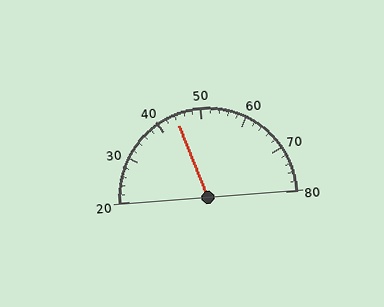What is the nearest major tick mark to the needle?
The nearest major tick mark is 40.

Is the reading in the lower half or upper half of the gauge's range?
The reading is in the lower half of the range (20 to 80).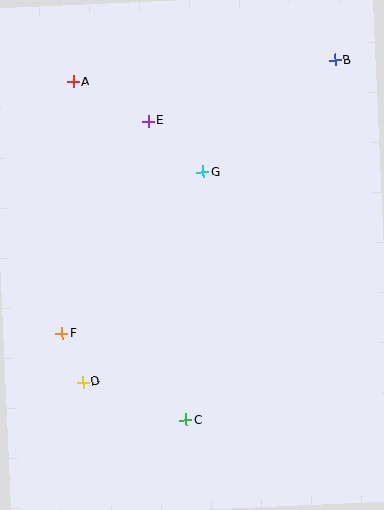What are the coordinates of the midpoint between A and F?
The midpoint between A and F is at (68, 208).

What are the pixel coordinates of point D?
Point D is at (83, 382).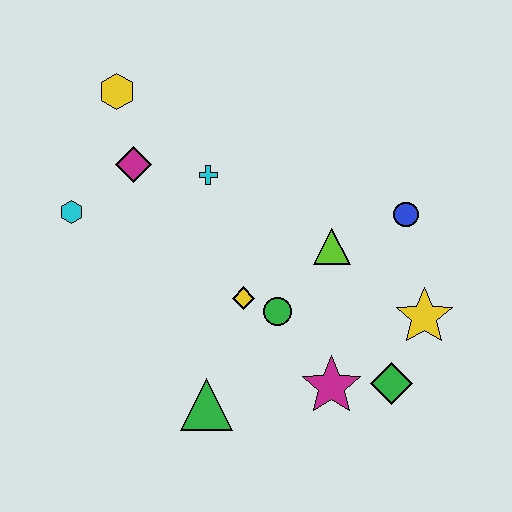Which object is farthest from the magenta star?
The yellow hexagon is farthest from the magenta star.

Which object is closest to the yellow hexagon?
The magenta diamond is closest to the yellow hexagon.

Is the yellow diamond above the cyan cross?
No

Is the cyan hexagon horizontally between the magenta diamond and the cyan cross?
No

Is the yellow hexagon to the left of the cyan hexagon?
No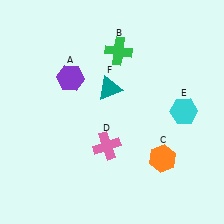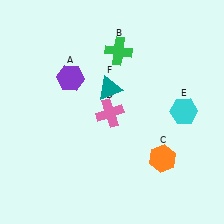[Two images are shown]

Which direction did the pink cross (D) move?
The pink cross (D) moved up.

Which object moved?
The pink cross (D) moved up.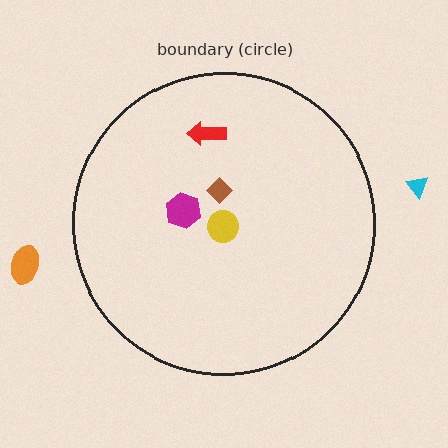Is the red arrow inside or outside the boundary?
Inside.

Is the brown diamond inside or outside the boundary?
Inside.